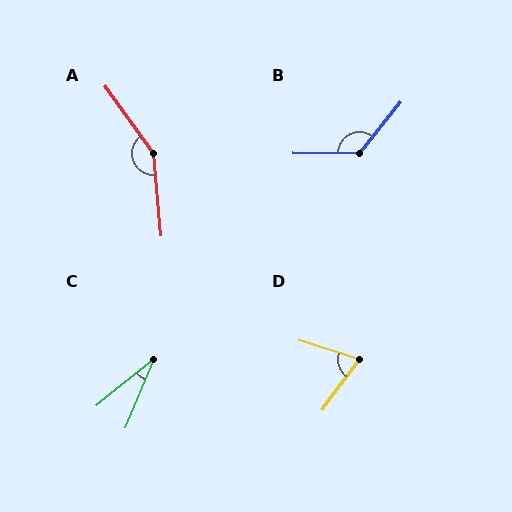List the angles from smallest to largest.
C (29°), D (71°), B (128°), A (149°).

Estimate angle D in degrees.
Approximately 71 degrees.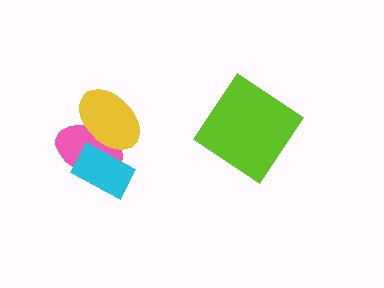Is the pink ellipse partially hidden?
Yes, it is partially covered by another shape.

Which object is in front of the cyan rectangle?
The yellow ellipse is in front of the cyan rectangle.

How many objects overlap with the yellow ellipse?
2 objects overlap with the yellow ellipse.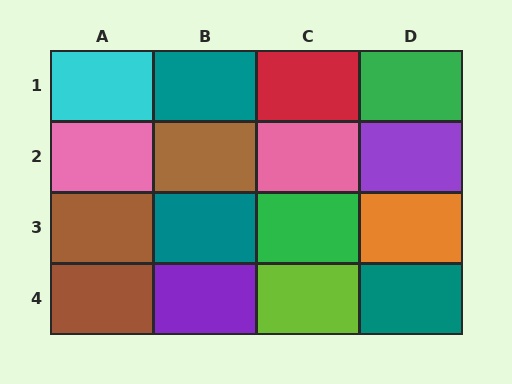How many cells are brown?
3 cells are brown.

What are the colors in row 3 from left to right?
Brown, teal, green, orange.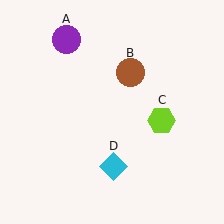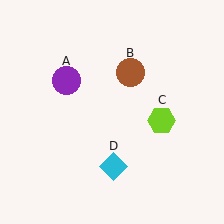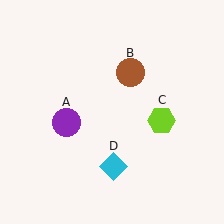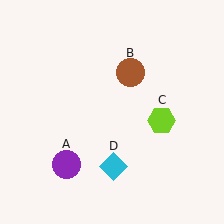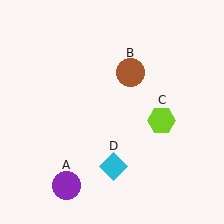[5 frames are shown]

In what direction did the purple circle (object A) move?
The purple circle (object A) moved down.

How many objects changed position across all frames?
1 object changed position: purple circle (object A).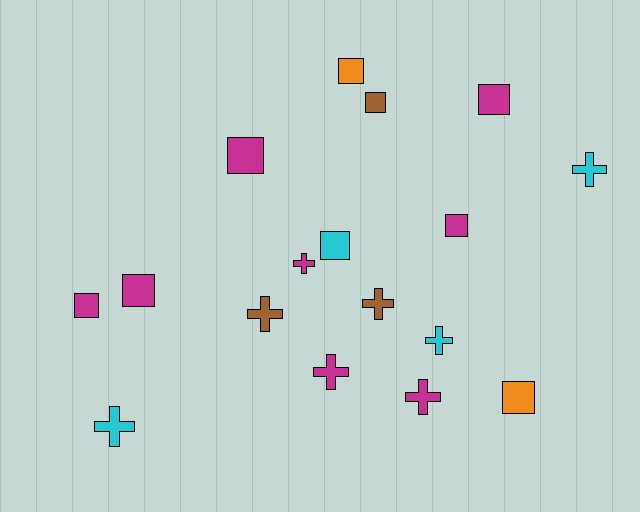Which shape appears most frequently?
Square, with 9 objects.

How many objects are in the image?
There are 17 objects.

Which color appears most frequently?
Magenta, with 8 objects.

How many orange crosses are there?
There are no orange crosses.